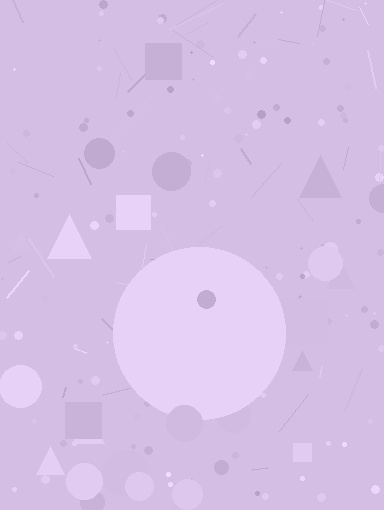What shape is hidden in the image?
A circle is hidden in the image.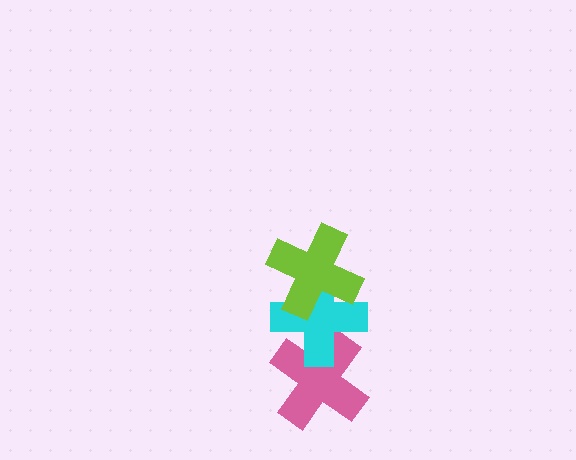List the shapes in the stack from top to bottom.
From top to bottom: the lime cross, the cyan cross, the pink cross.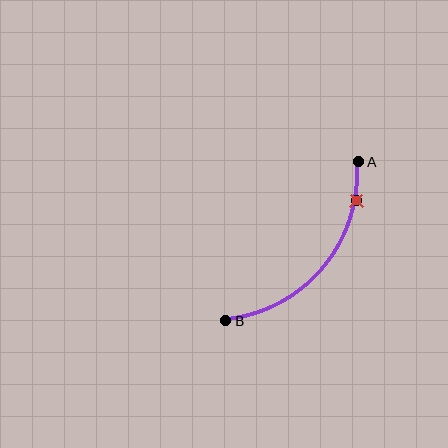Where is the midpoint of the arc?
The arc midpoint is the point on the curve farthest from the straight line joining A and B. It sits below and to the right of that line.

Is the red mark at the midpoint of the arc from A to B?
No. The red mark lies on the arc but is closer to endpoint A. The arc midpoint would be at the point on the curve equidistant along the arc from both A and B.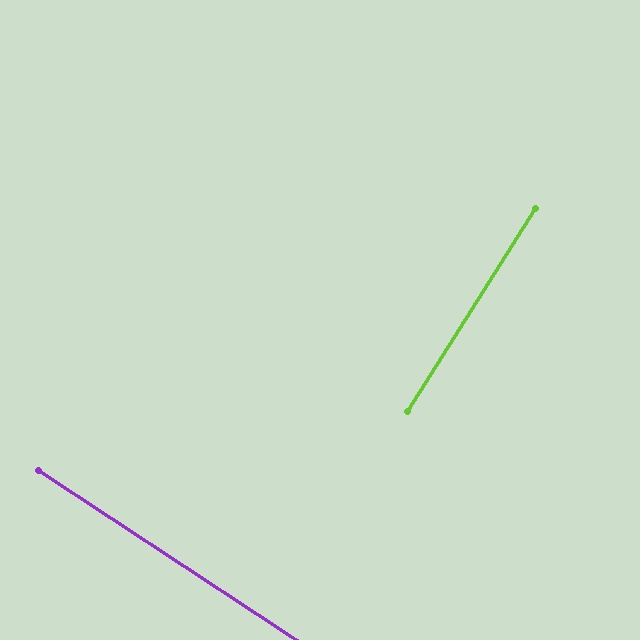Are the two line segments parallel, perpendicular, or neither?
Perpendicular — they meet at approximately 89°.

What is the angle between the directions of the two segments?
Approximately 89 degrees.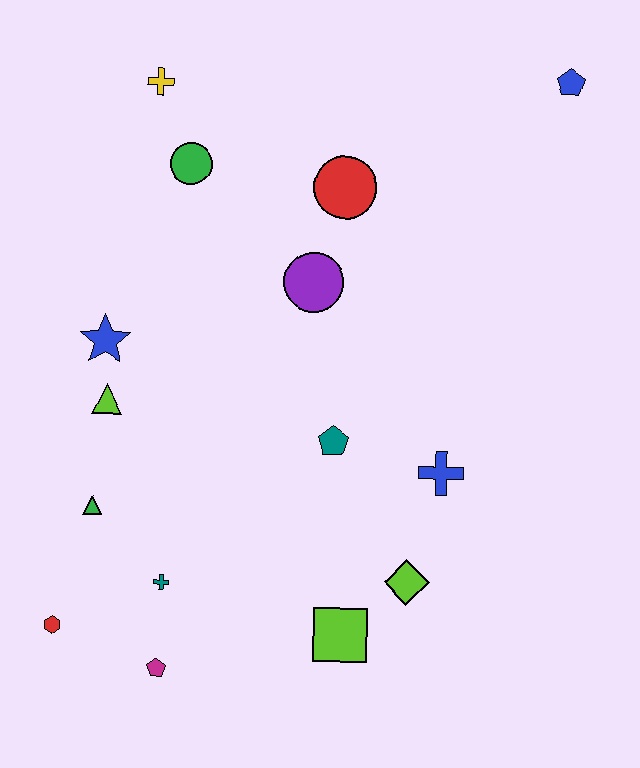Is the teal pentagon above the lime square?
Yes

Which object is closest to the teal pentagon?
The blue cross is closest to the teal pentagon.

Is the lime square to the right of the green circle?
Yes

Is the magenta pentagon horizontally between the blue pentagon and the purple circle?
No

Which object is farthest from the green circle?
The magenta pentagon is farthest from the green circle.